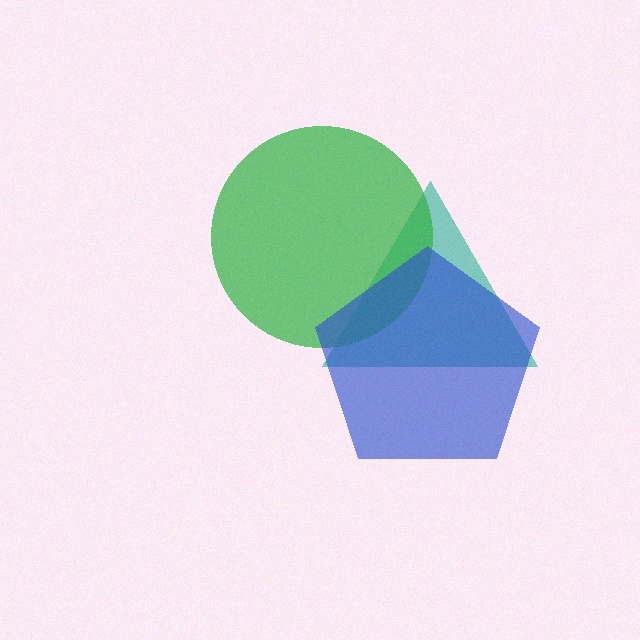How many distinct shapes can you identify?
There are 3 distinct shapes: a teal triangle, a green circle, a blue pentagon.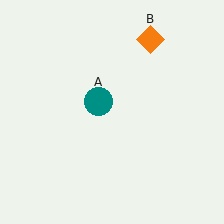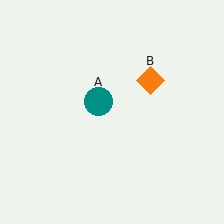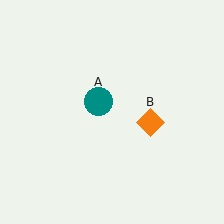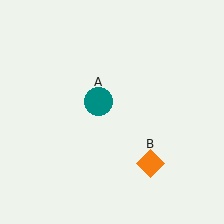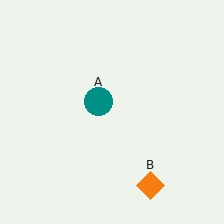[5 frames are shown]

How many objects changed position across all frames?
1 object changed position: orange diamond (object B).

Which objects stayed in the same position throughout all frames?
Teal circle (object A) remained stationary.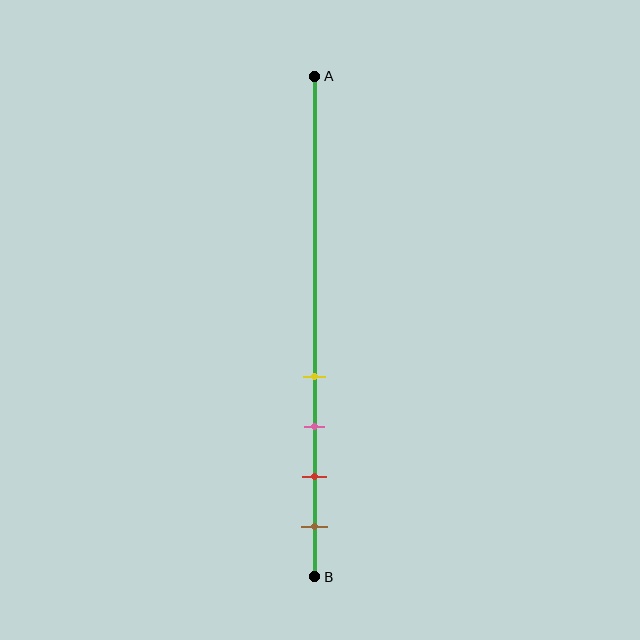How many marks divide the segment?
There are 4 marks dividing the segment.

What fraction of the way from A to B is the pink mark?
The pink mark is approximately 70% (0.7) of the way from A to B.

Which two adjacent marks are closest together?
The yellow and pink marks are the closest adjacent pair.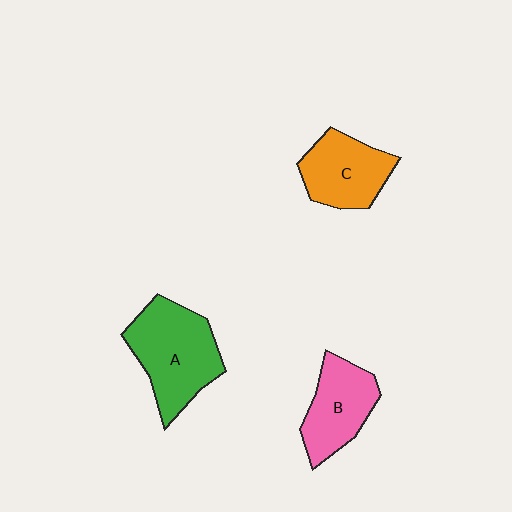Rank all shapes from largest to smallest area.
From largest to smallest: A (green), C (orange), B (pink).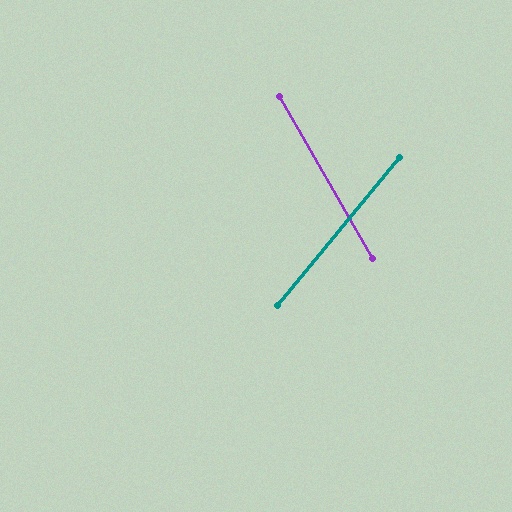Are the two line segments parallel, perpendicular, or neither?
Neither parallel nor perpendicular — they differ by about 69°.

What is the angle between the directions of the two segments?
Approximately 69 degrees.